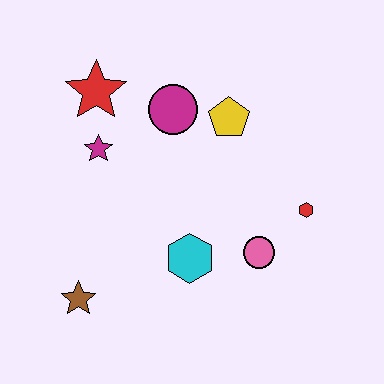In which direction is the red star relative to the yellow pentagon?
The red star is to the left of the yellow pentagon.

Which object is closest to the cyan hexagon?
The pink circle is closest to the cyan hexagon.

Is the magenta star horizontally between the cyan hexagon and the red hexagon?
No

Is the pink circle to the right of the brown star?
Yes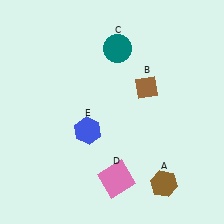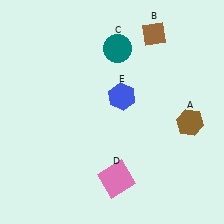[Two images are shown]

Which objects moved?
The objects that moved are: the brown hexagon (A), the brown diamond (B), the blue hexagon (E).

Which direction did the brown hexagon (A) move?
The brown hexagon (A) moved up.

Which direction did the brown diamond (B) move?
The brown diamond (B) moved up.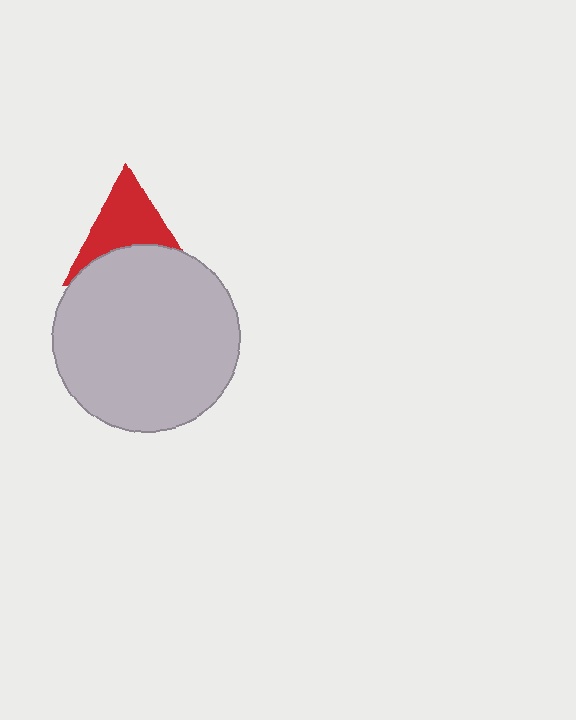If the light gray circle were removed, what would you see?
You would see the complete red triangle.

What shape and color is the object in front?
The object in front is a light gray circle.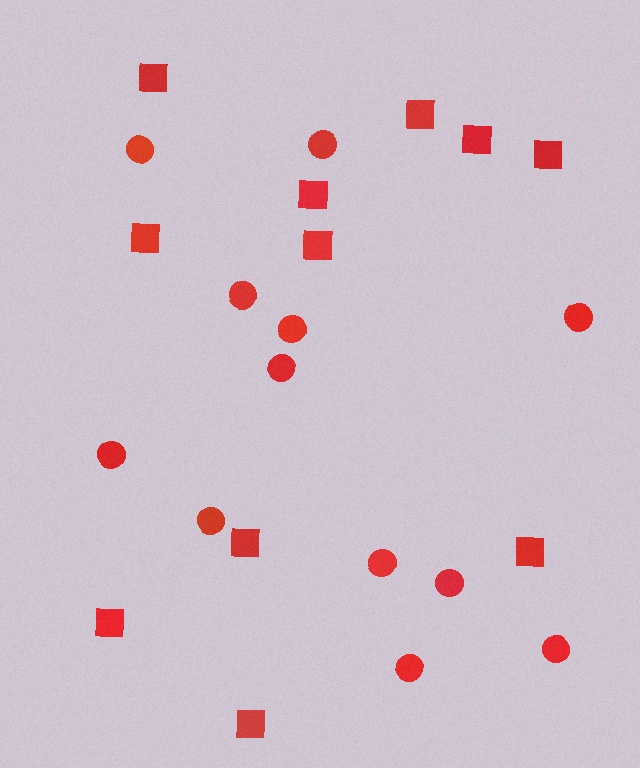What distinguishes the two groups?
There are 2 groups: one group of circles (12) and one group of squares (11).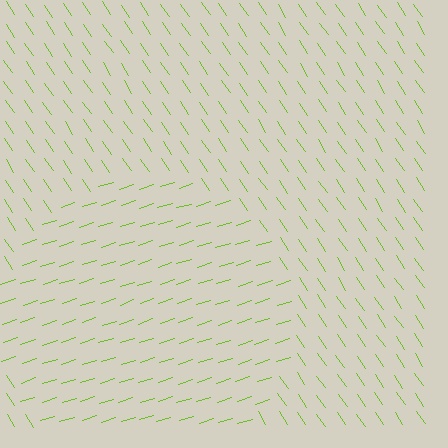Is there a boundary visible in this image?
Yes, there is a texture boundary formed by a change in line orientation.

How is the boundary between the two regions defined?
The boundary is defined purely by a change in line orientation (approximately 74 degrees difference). All lines are the same color and thickness.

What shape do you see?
I see a circle.